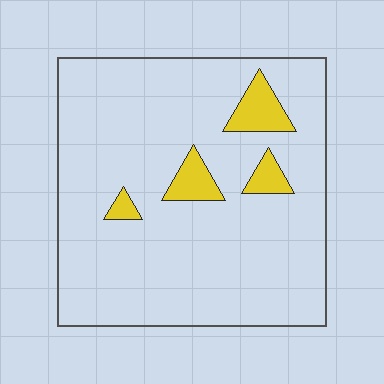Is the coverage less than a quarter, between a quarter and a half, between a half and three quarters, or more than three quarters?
Less than a quarter.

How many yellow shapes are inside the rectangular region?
4.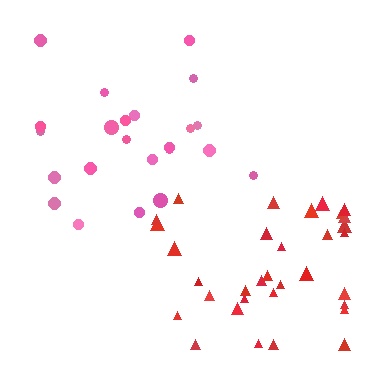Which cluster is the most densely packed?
Pink.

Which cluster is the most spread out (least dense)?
Red.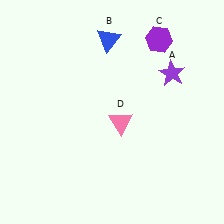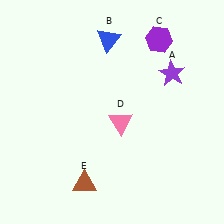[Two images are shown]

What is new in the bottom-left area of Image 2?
A brown triangle (E) was added in the bottom-left area of Image 2.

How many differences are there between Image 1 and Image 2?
There is 1 difference between the two images.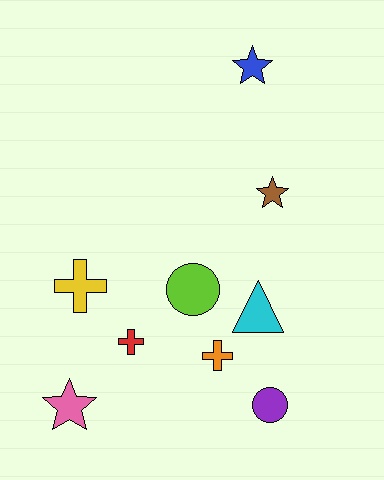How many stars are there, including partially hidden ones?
There are 3 stars.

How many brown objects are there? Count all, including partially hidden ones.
There is 1 brown object.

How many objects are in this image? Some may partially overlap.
There are 9 objects.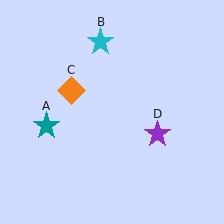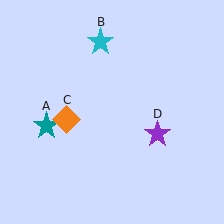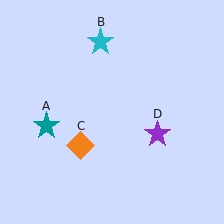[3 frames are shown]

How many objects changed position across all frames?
1 object changed position: orange diamond (object C).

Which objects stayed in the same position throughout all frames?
Teal star (object A) and cyan star (object B) and purple star (object D) remained stationary.